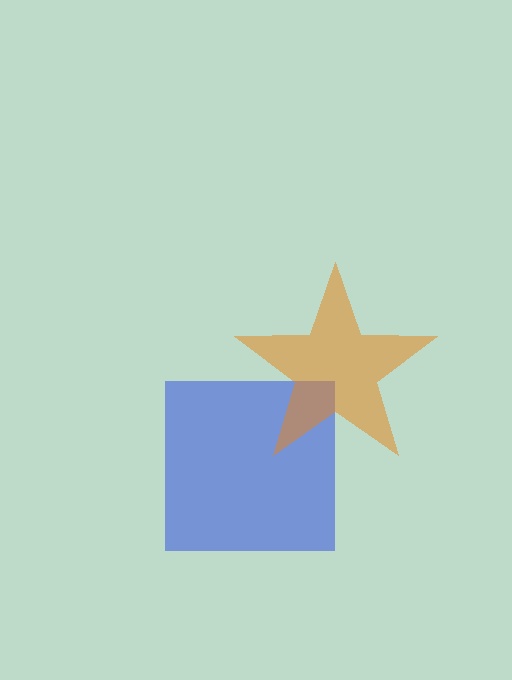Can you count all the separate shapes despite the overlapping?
Yes, there are 2 separate shapes.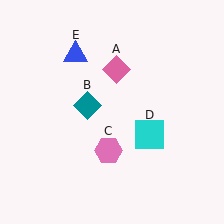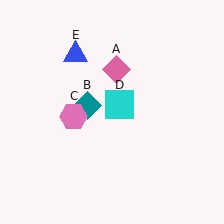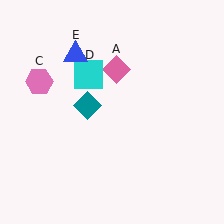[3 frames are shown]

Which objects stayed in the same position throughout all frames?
Pink diamond (object A) and teal diamond (object B) and blue triangle (object E) remained stationary.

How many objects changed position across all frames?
2 objects changed position: pink hexagon (object C), cyan square (object D).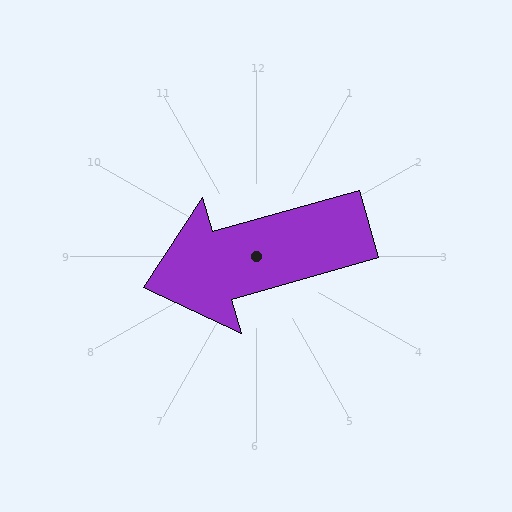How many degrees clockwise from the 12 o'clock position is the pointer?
Approximately 254 degrees.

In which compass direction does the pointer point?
West.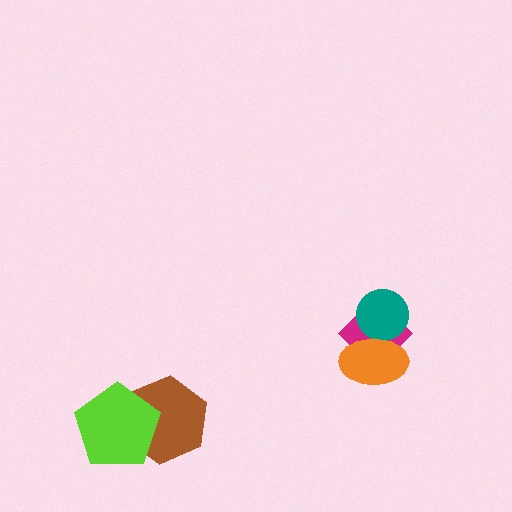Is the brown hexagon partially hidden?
Yes, it is partially covered by another shape.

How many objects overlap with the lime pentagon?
1 object overlaps with the lime pentagon.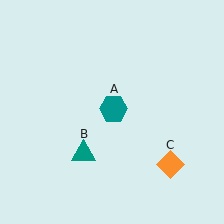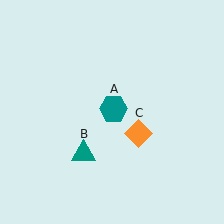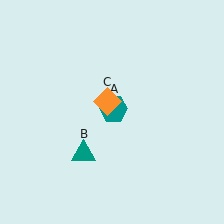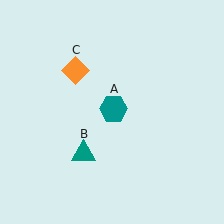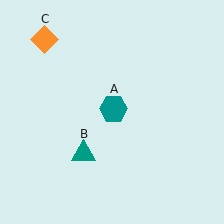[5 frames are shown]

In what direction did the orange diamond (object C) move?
The orange diamond (object C) moved up and to the left.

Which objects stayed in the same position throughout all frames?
Teal hexagon (object A) and teal triangle (object B) remained stationary.